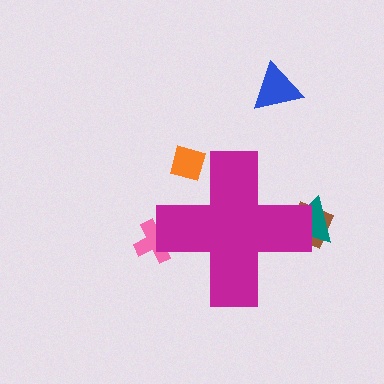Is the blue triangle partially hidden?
No, the blue triangle is fully visible.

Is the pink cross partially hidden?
Yes, the pink cross is partially hidden behind the magenta cross.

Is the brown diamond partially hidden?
Yes, the brown diamond is partially hidden behind the magenta cross.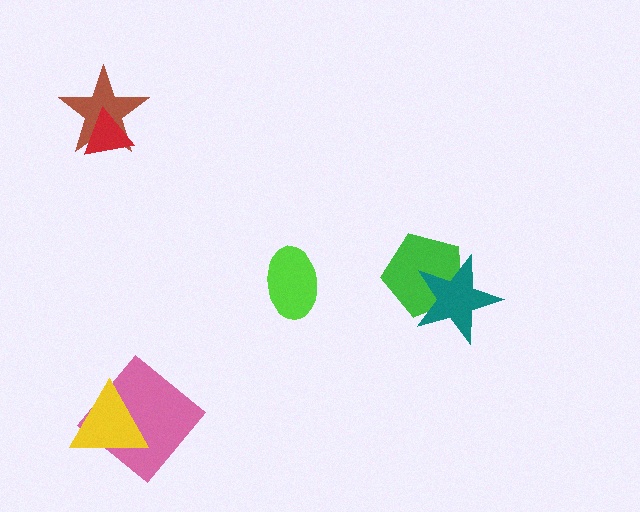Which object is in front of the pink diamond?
The yellow triangle is in front of the pink diamond.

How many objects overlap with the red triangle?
1 object overlaps with the red triangle.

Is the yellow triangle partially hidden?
No, no other shape covers it.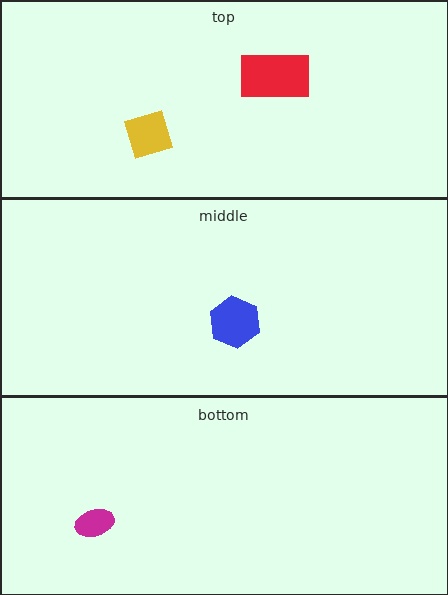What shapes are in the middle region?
The blue hexagon.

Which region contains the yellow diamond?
The top region.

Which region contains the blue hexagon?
The middle region.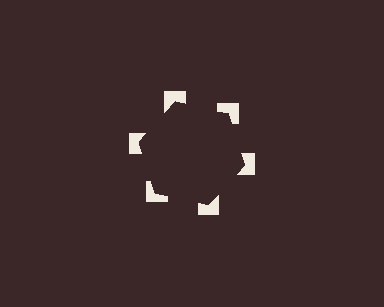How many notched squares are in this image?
There are 6 — one at each vertex of the illusory hexagon.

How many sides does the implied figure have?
6 sides.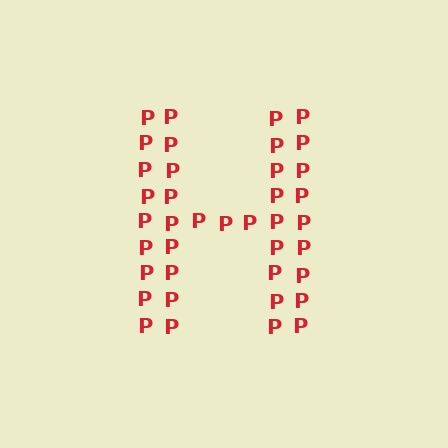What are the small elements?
The small elements are letter P's.